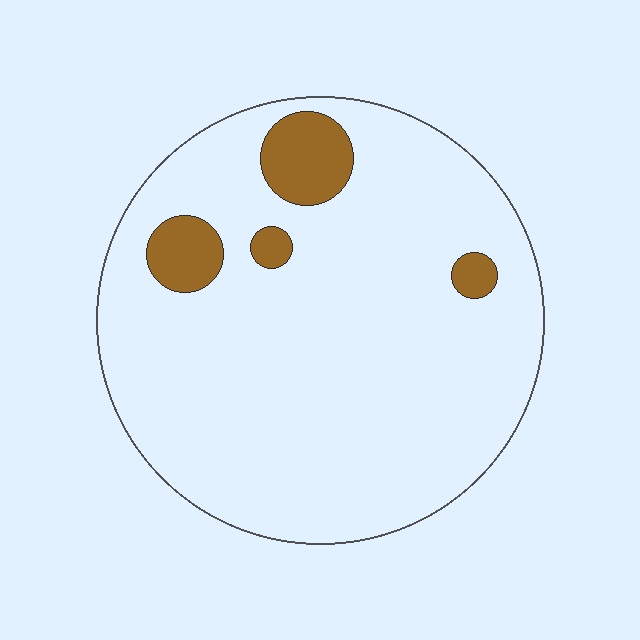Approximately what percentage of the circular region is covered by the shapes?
Approximately 10%.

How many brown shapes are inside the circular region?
4.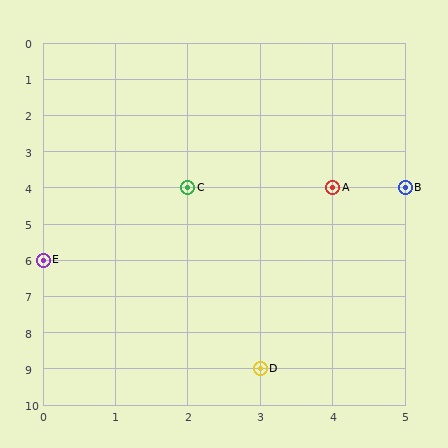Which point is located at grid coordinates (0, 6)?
Point E is at (0, 6).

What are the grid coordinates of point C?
Point C is at grid coordinates (2, 4).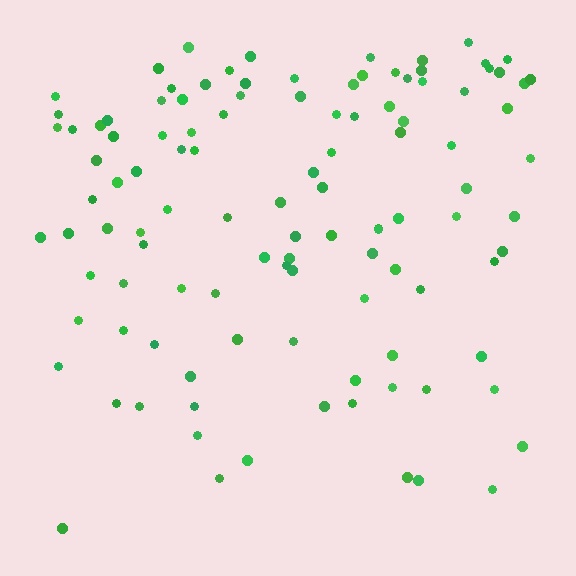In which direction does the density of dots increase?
From bottom to top, with the top side densest.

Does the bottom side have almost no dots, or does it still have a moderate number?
Still a moderate number, just noticeably fewer than the top.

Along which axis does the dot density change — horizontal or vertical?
Vertical.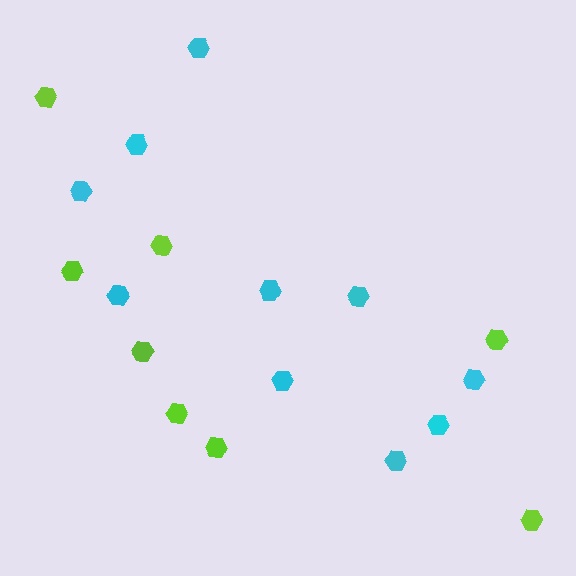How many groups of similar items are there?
There are 2 groups: one group of lime hexagons (8) and one group of cyan hexagons (10).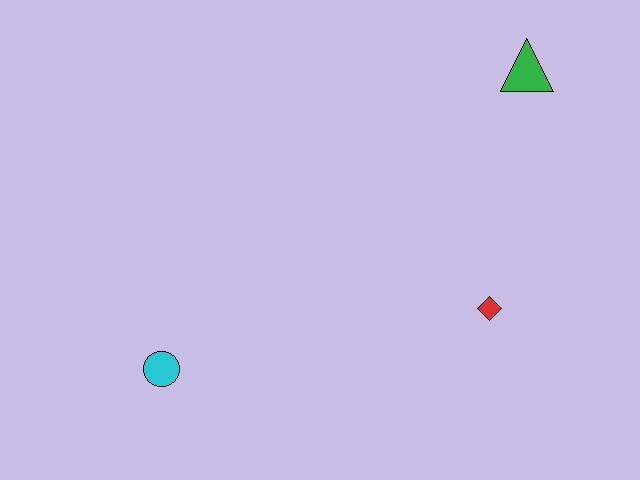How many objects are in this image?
There are 3 objects.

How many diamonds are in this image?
There is 1 diamond.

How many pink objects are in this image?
There are no pink objects.